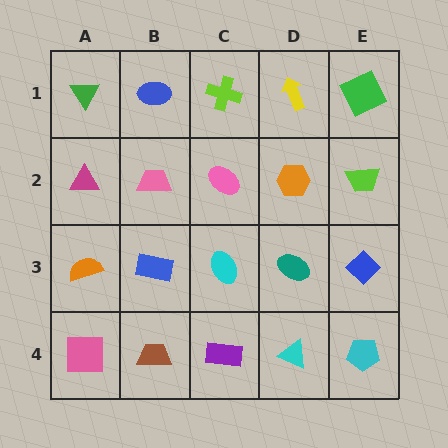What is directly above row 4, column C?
A cyan ellipse.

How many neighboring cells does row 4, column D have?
3.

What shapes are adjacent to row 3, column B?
A pink trapezoid (row 2, column B), a brown trapezoid (row 4, column B), an orange semicircle (row 3, column A), a cyan ellipse (row 3, column C).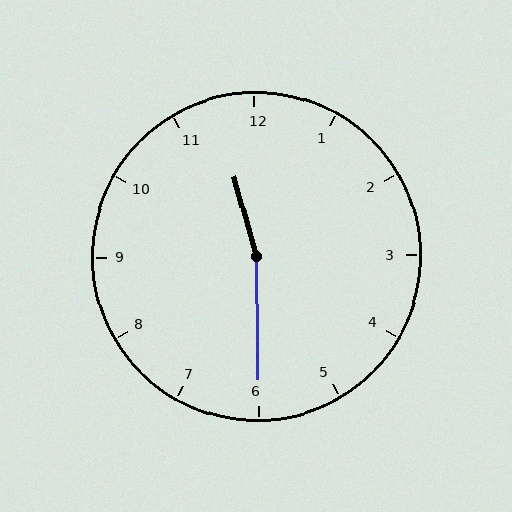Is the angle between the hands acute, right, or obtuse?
It is obtuse.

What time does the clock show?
11:30.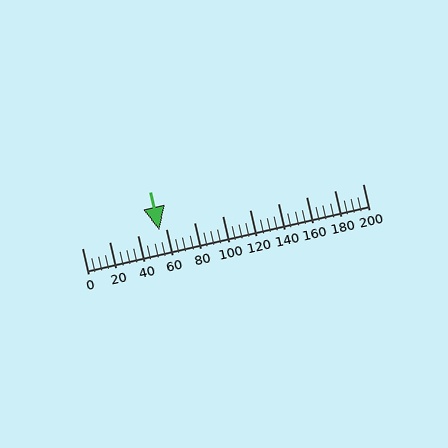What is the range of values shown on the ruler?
The ruler shows values from 0 to 200.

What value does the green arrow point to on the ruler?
The green arrow points to approximately 55.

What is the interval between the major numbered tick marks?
The major tick marks are spaced 20 units apart.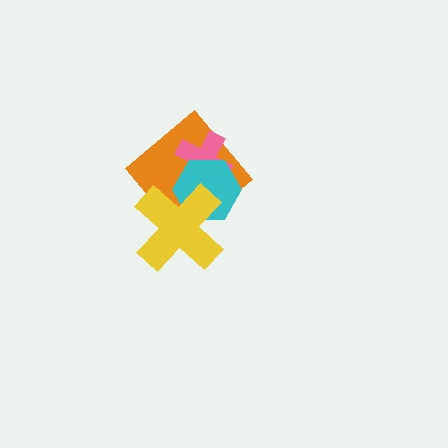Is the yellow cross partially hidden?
No, no other shape covers it.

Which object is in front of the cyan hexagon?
The yellow cross is in front of the cyan hexagon.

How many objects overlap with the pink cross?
2 objects overlap with the pink cross.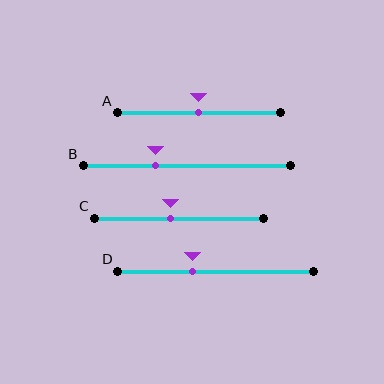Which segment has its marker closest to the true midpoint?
Segment A has its marker closest to the true midpoint.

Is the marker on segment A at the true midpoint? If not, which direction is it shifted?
Yes, the marker on segment A is at the true midpoint.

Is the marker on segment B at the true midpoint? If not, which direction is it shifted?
No, the marker on segment B is shifted to the left by about 15% of the segment length.